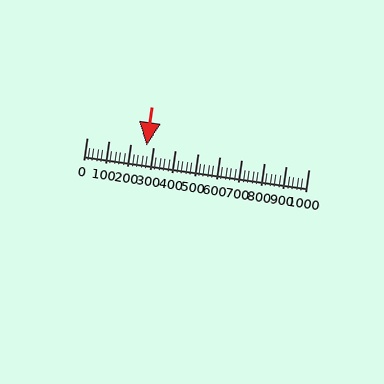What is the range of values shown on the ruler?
The ruler shows values from 0 to 1000.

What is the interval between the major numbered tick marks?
The major tick marks are spaced 100 units apart.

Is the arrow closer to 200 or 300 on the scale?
The arrow is closer to 300.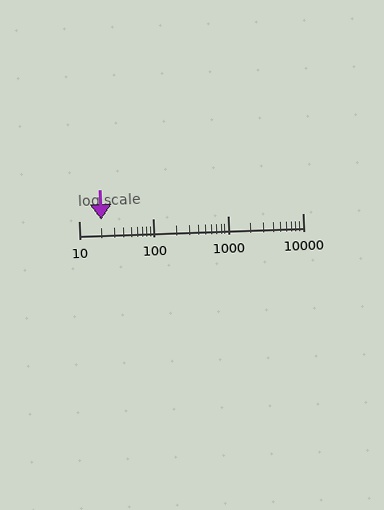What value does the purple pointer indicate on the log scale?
The pointer indicates approximately 20.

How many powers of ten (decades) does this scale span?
The scale spans 3 decades, from 10 to 10000.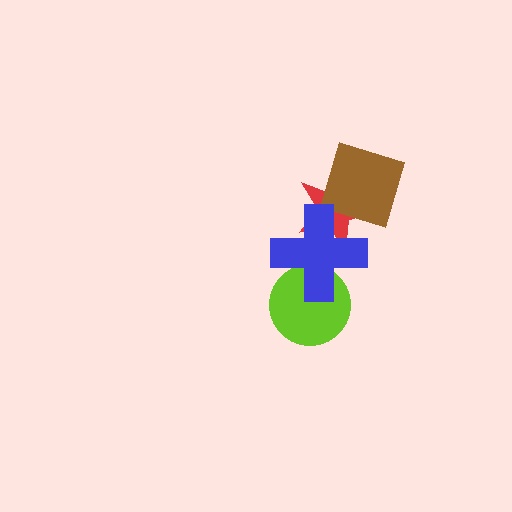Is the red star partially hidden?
Yes, it is partially covered by another shape.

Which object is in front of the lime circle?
The blue cross is in front of the lime circle.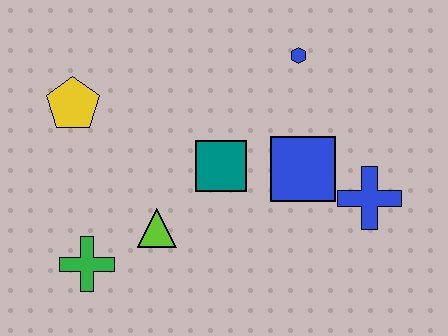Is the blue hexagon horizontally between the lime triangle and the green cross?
No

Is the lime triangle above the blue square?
No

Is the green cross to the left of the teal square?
Yes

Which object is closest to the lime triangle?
The green cross is closest to the lime triangle.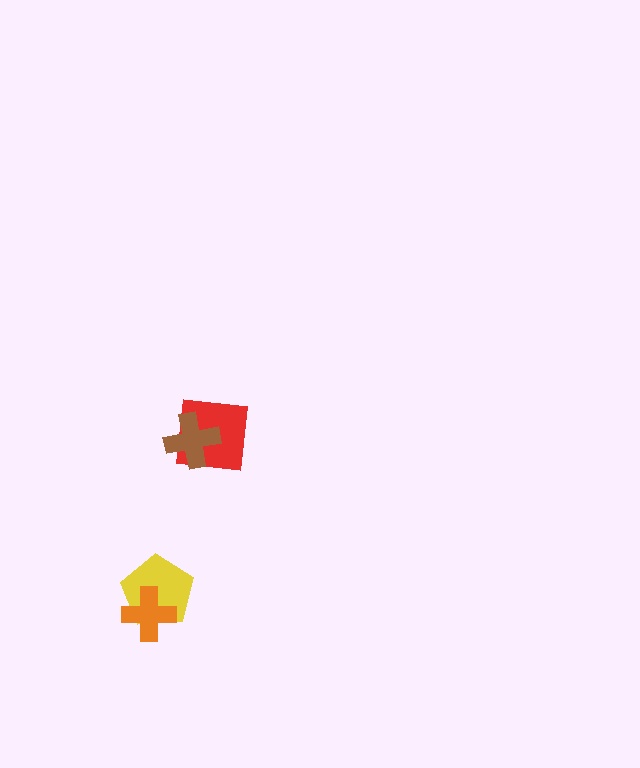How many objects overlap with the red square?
1 object overlaps with the red square.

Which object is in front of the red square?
The brown cross is in front of the red square.